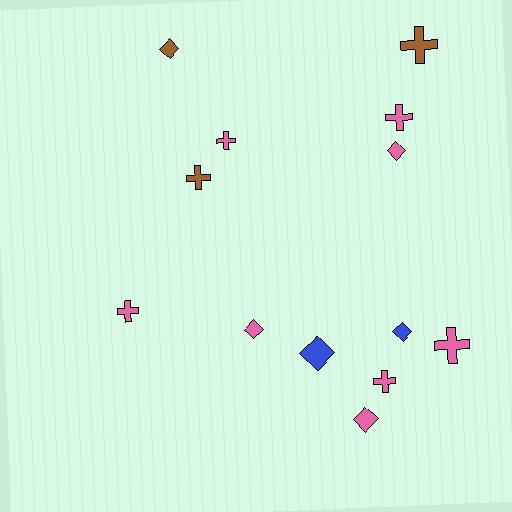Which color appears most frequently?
Pink, with 8 objects.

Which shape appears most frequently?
Cross, with 7 objects.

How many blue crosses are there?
There are no blue crosses.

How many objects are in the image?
There are 13 objects.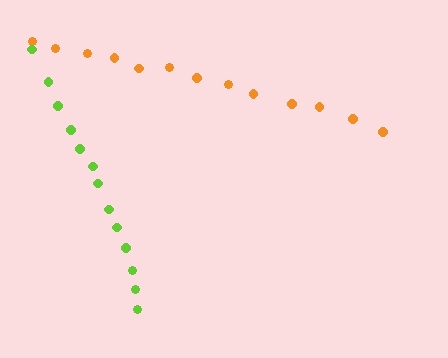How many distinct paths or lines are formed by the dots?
There are 2 distinct paths.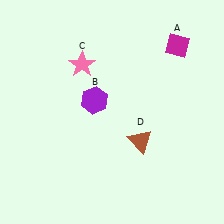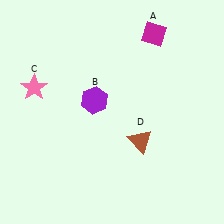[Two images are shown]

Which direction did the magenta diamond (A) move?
The magenta diamond (A) moved left.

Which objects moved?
The objects that moved are: the magenta diamond (A), the pink star (C).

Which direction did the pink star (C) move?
The pink star (C) moved left.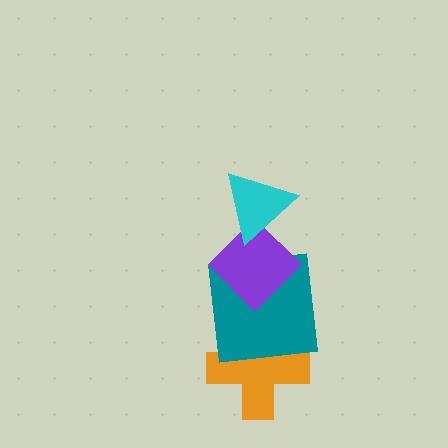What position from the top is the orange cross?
The orange cross is 4th from the top.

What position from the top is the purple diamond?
The purple diamond is 2nd from the top.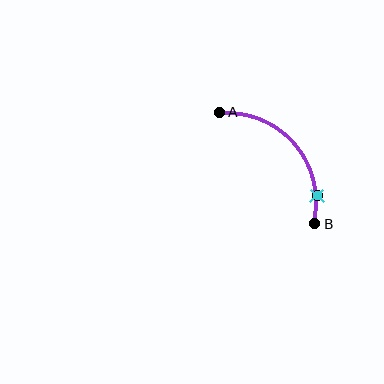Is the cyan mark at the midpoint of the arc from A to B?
No. The cyan mark lies on the arc but is closer to endpoint B. The arc midpoint would be at the point on the curve equidistant along the arc from both A and B.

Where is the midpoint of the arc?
The arc midpoint is the point on the curve farthest from the straight line joining A and B. It sits above and to the right of that line.